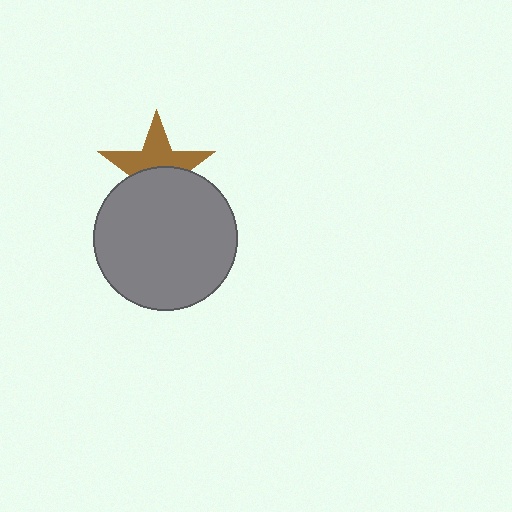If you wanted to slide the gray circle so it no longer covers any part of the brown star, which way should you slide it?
Slide it down — that is the most direct way to separate the two shapes.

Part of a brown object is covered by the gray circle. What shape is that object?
It is a star.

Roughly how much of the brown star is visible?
About half of it is visible (roughly 51%).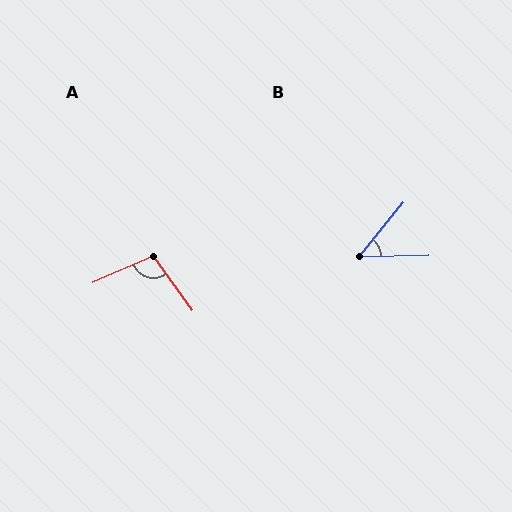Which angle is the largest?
A, at approximately 102 degrees.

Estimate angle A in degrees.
Approximately 102 degrees.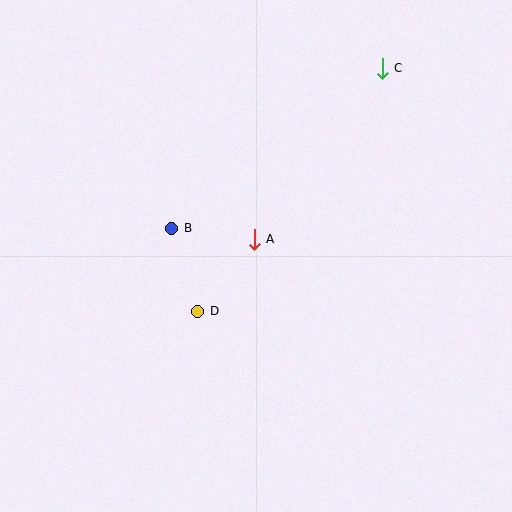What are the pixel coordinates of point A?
Point A is at (254, 239).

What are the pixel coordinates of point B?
Point B is at (172, 228).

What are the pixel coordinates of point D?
Point D is at (198, 311).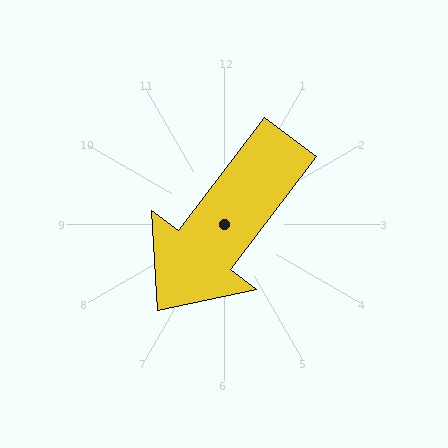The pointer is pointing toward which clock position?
Roughly 7 o'clock.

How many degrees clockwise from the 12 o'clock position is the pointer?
Approximately 217 degrees.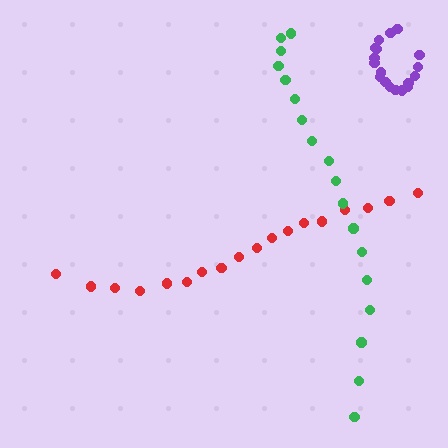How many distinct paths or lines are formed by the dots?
There are 3 distinct paths.